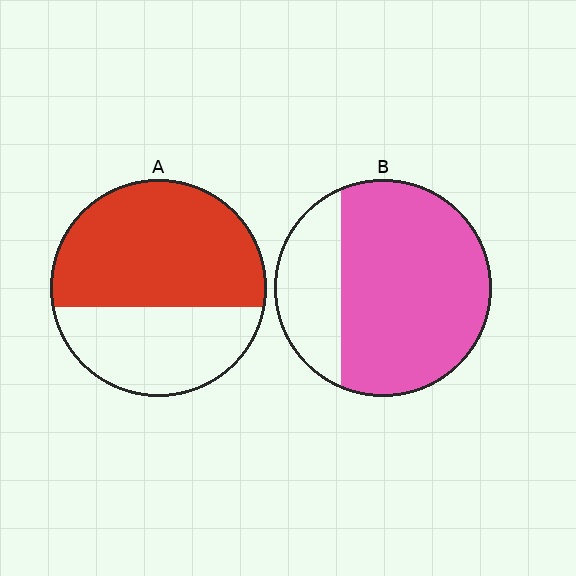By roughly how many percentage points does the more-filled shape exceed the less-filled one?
By roughly 15 percentage points (B over A).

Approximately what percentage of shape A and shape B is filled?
A is approximately 60% and B is approximately 75%.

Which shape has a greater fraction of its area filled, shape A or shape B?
Shape B.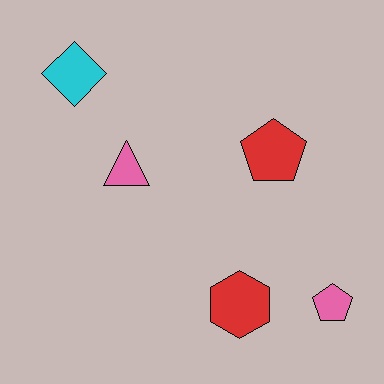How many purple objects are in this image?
There are no purple objects.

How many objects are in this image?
There are 5 objects.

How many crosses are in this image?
There are no crosses.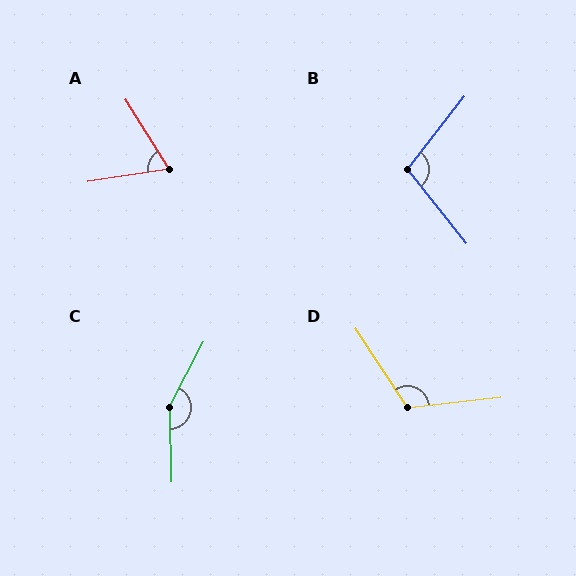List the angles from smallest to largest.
A (67°), B (103°), D (116°), C (151°).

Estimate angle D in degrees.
Approximately 116 degrees.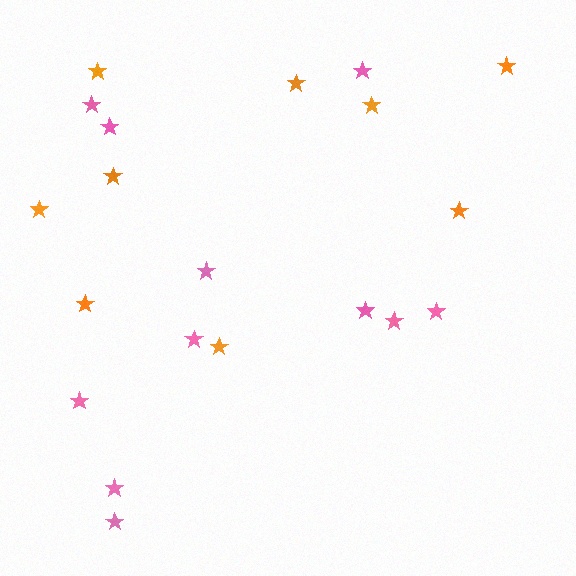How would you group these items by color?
There are 2 groups: one group of orange stars (9) and one group of pink stars (11).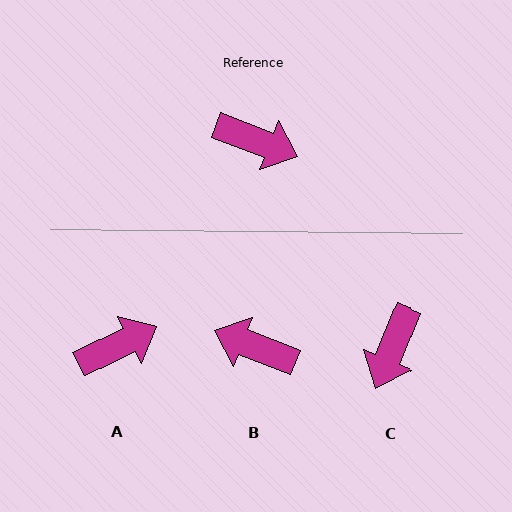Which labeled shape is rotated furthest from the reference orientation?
B, about 180 degrees away.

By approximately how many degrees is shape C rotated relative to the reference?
Approximately 91 degrees clockwise.